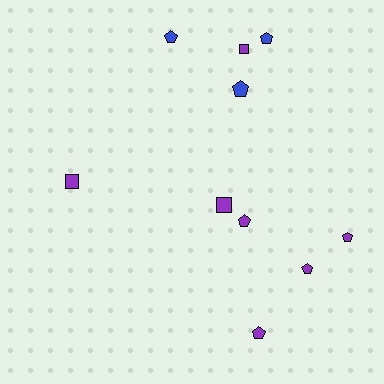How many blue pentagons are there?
There are 3 blue pentagons.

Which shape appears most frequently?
Pentagon, with 7 objects.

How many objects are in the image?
There are 10 objects.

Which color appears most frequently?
Purple, with 7 objects.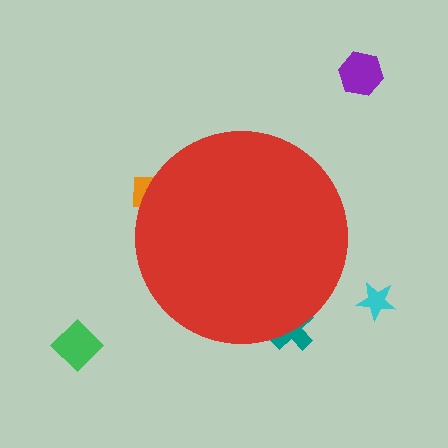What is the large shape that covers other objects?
A red circle.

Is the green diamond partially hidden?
No, the green diamond is fully visible.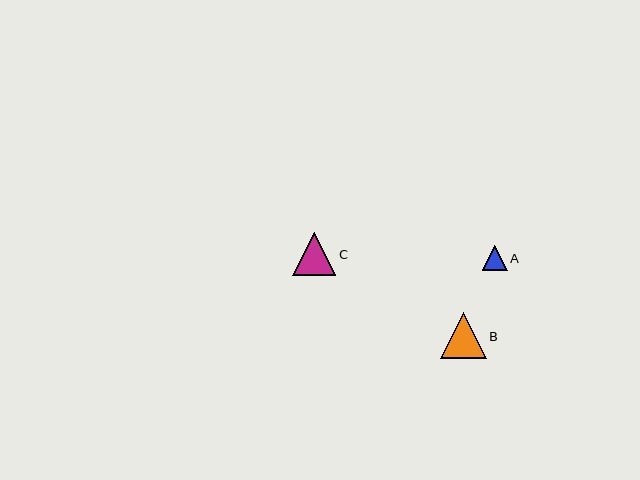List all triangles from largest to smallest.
From largest to smallest: B, C, A.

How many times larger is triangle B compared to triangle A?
Triangle B is approximately 1.8 times the size of triangle A.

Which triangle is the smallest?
Triangle A is the smallest with a size of approximately 25 pixels.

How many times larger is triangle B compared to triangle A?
Triangle B is approximately 1.8 times the size of triangle A.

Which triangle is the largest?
Triangle B is the largest with a size of approximately 45 pixels.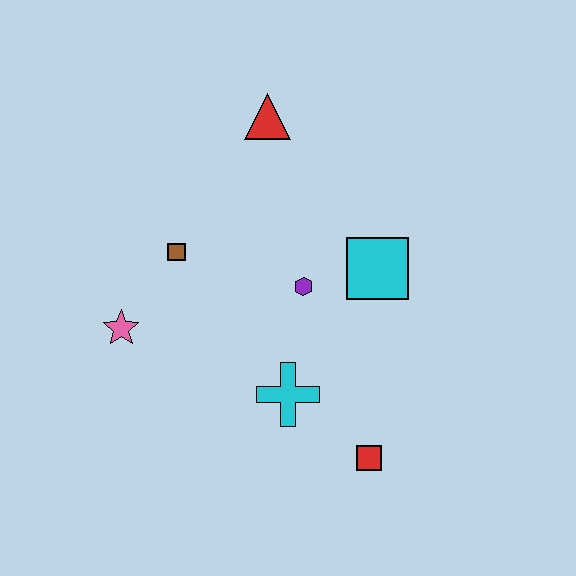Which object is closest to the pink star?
The brown square is closest to the pink star.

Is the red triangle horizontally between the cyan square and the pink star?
Yes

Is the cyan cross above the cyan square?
No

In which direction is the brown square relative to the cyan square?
The brown square is to the left of the cyan square.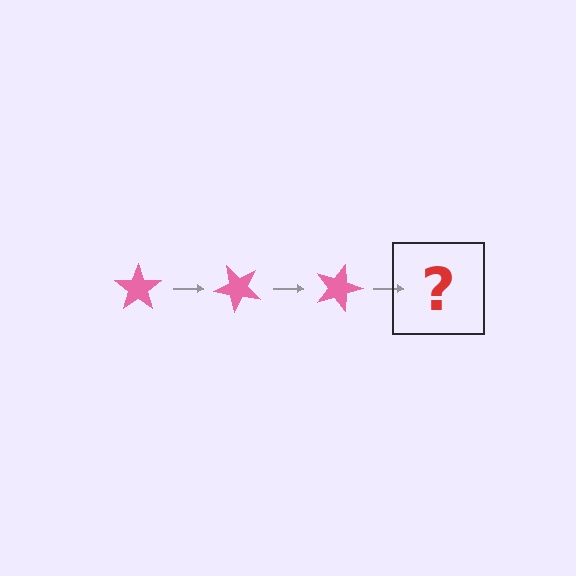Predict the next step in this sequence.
The next step is a pink star rotated 135 degrees.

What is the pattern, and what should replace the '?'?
The pattern is that the star rotates 45 degrees each step. The '?' should be a pink star rotated 135 degrees.